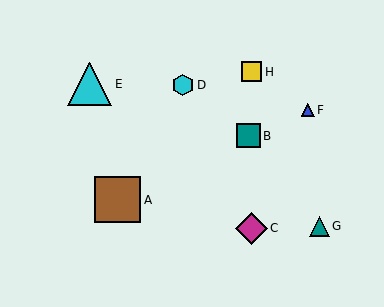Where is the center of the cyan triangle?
The center of the cyan triangle is at (90, 84).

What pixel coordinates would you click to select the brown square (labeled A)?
Click at (118, 200) to select the brown square A.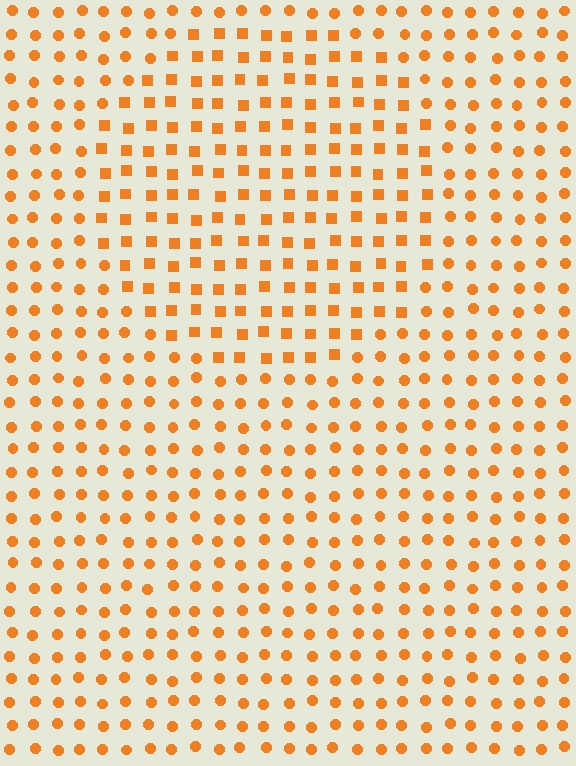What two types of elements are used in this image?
The image uses squares inside the circle region and circles outside it.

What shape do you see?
I see a circle.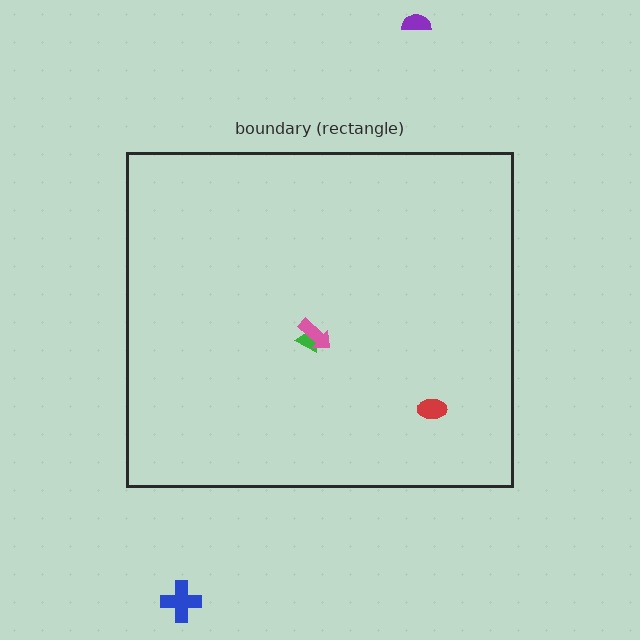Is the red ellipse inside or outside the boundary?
Inside.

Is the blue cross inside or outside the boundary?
Outside.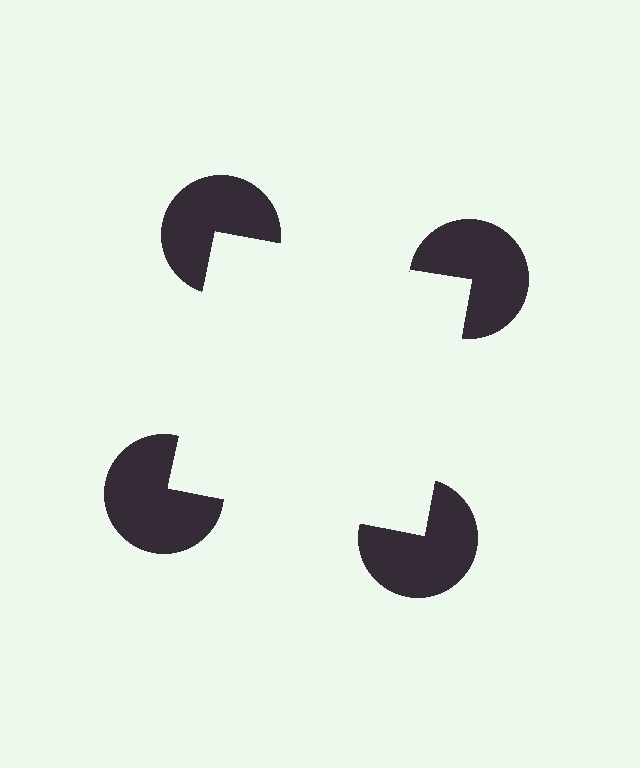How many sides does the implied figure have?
4 sides.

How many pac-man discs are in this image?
There are 4 — one at each vertex of the illusory square.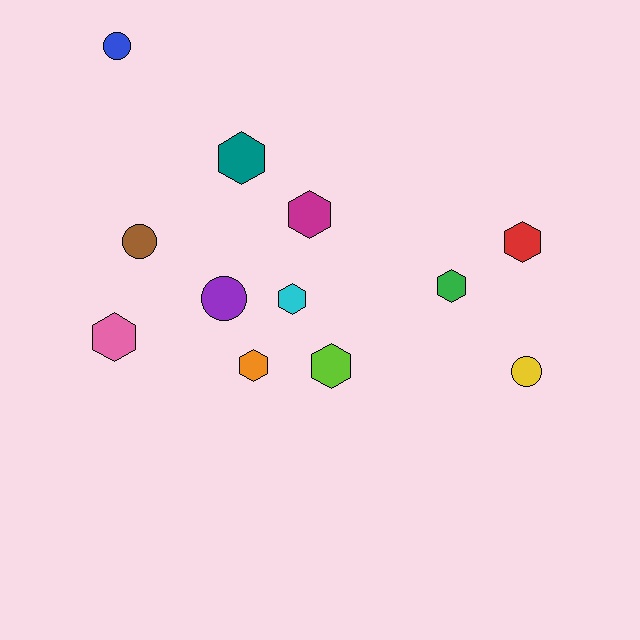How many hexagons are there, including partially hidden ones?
There are 8 hexagons.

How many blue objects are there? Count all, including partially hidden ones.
There is 1 blue object.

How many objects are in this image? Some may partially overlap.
There are 12 objects.